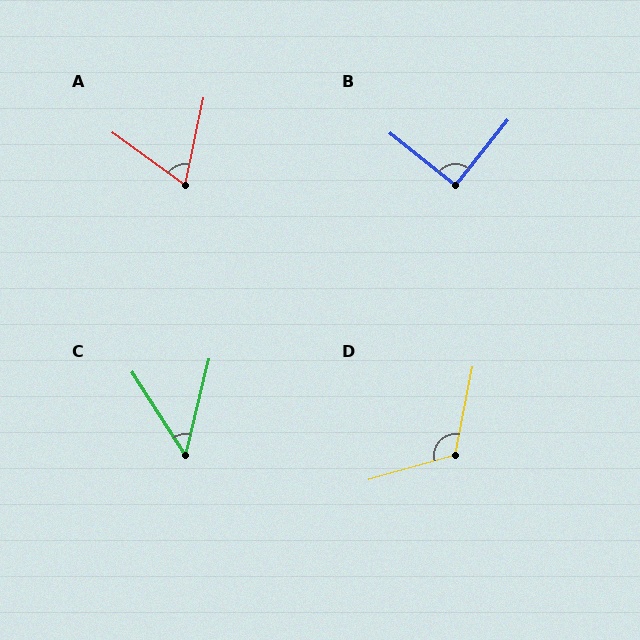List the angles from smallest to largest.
C (46°), A (66°), B (90°), D (117°).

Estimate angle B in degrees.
Approximately 90 degrees.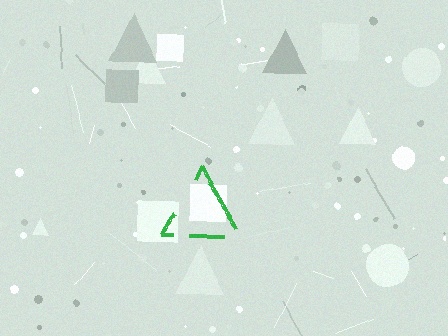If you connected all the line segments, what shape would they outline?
They would outline a triangle.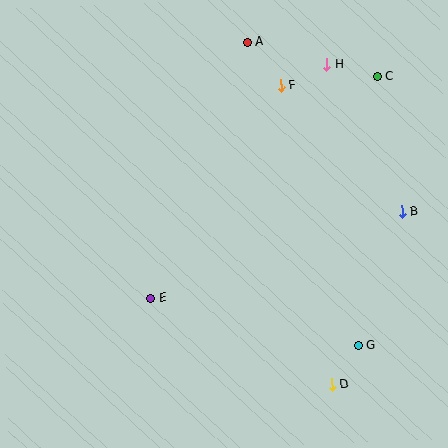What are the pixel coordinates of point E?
Point E is at (151, 298).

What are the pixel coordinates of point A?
Point A is at (247, 42).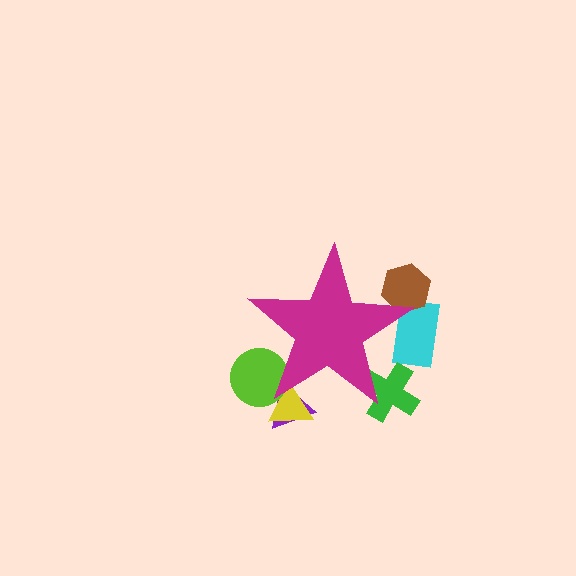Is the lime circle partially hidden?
Yes, the lime circle is partially hidden behind the magenta star.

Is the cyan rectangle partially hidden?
Yes, the cyan rectangle is partially hidden behind the magenta star.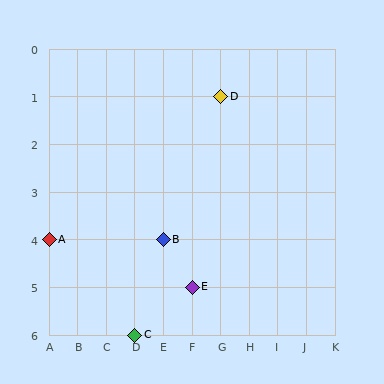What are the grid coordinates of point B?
Point B is at grid coordinates (E, 4).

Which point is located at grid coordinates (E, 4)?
Point B is at (E, 4).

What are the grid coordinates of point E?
Point E is at grid coordinates (F, 5).